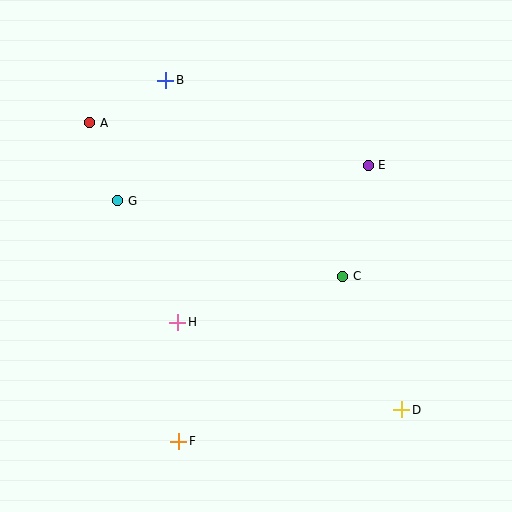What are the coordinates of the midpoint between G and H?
The midpoint between G and H is at (148, 262).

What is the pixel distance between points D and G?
The distance between D and G is 353 pixels.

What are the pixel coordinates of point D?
Point D is at (402, 410).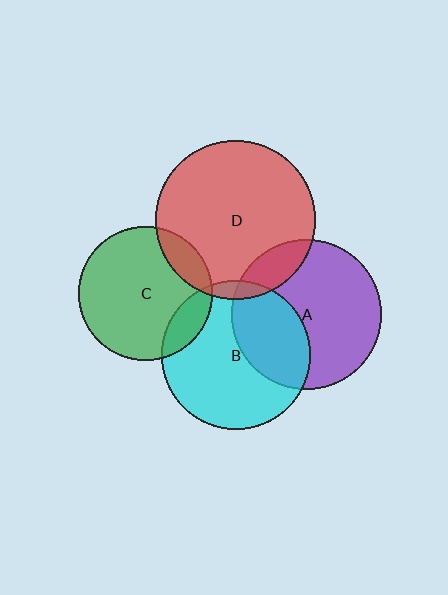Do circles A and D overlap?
Yes.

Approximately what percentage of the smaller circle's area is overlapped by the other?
Approximately 15%.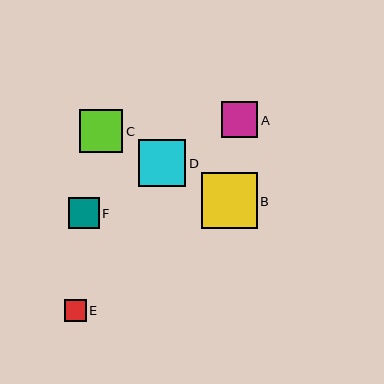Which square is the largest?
Square B is the largest with a size of approximately 56 pixels.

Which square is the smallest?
Square E is the smallest with a size of approximately 22 pixels.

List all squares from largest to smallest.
From largest to smallest: B, D, C, A, F, E.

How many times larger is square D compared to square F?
Square D is approximately 1.6 times the size of square F.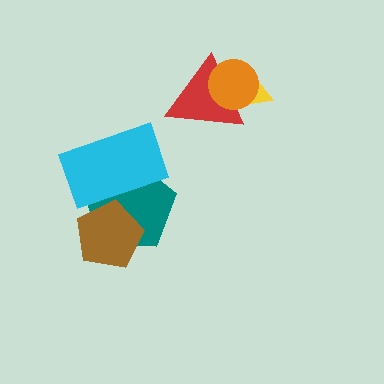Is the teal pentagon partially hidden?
Yes, it is partially covered by another shape.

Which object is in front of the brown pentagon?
The cyan rectangle is in front of the brown pentagon.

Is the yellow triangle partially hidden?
Yes, it is partially covered by another shape.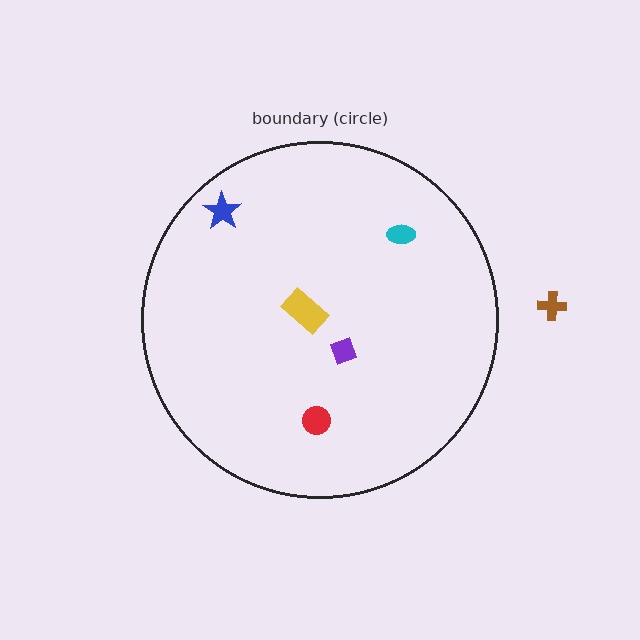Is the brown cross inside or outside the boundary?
Outside.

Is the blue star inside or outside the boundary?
Inside.